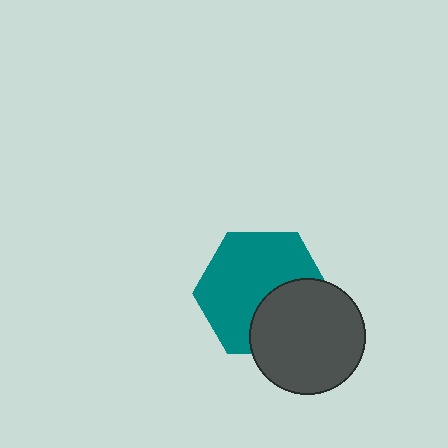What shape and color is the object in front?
The object in front is a dark gray circle.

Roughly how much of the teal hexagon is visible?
Most of it is visible (roughly 66%).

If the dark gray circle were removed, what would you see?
You would see the complete teal hexagon.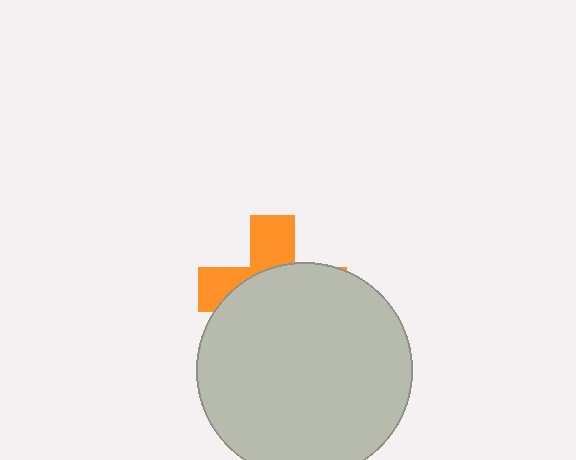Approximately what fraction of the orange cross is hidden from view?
Roughly 65% of the orange cross is hidden behind the light gray circle.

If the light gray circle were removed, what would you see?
You would see the complete orange cross.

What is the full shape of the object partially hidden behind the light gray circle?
The partially hidden object is an orange cross.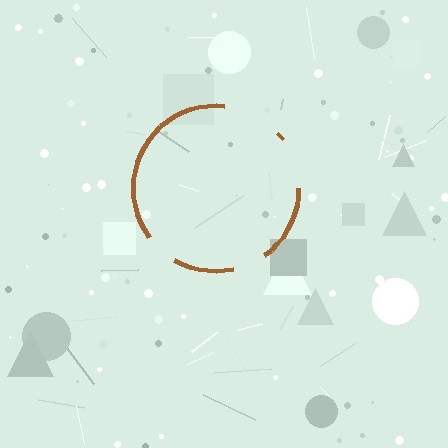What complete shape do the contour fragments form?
The contour fragments form a circle.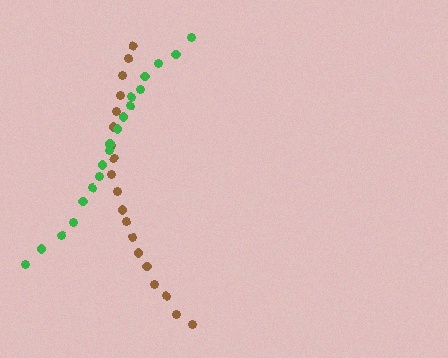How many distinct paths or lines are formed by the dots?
There are 2 distinct paths.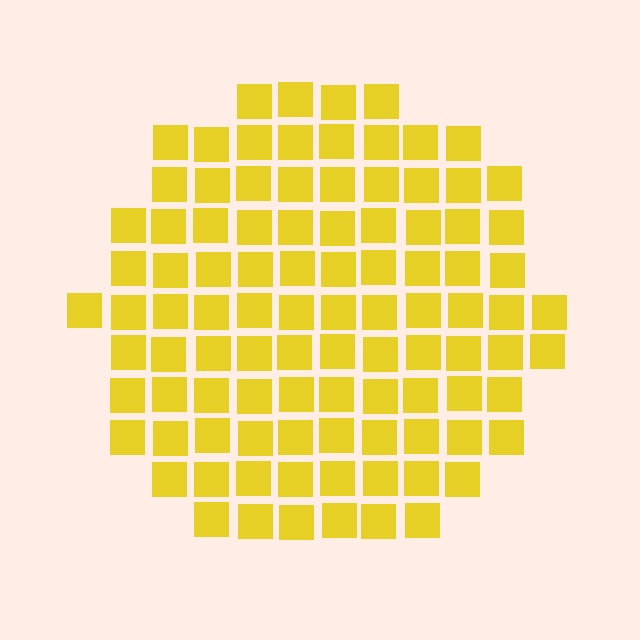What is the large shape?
The large shape is a circle.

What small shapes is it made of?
It is made of small squares.